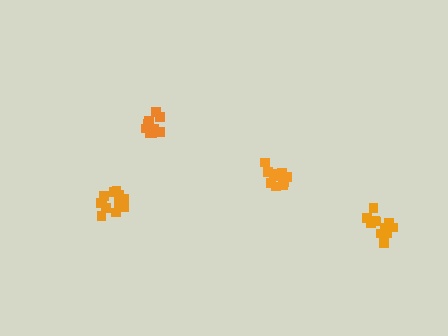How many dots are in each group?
Group 1: 10 dots, Group 2: 12 dots, Group 3: 11 dots, Group 4: 13 dots (46 total).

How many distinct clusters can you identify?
There are 4 distinct clusters.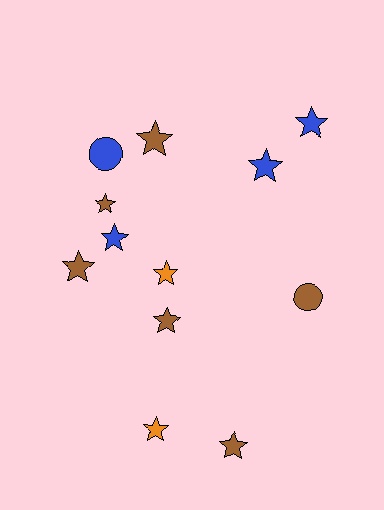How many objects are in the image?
There are 12 objects.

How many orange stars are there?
There are 2 orange stars.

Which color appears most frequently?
Brown, with 6 objects.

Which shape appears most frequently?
Star, with 10 objects.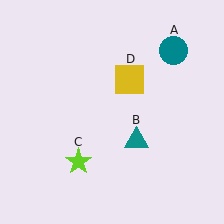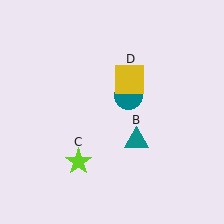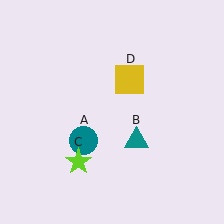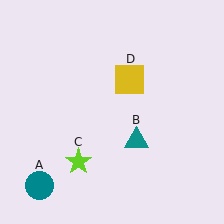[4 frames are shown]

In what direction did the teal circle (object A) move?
The teal circle (object A) moved down and to the left.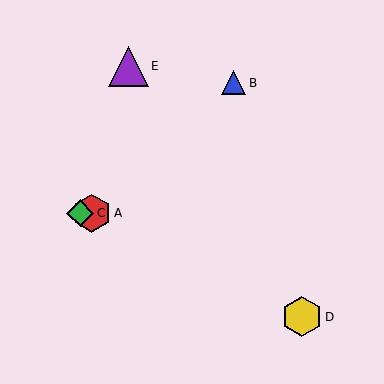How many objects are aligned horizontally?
2 objects (A, C) are aligned horizontally.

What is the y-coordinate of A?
Object A is at y≈213.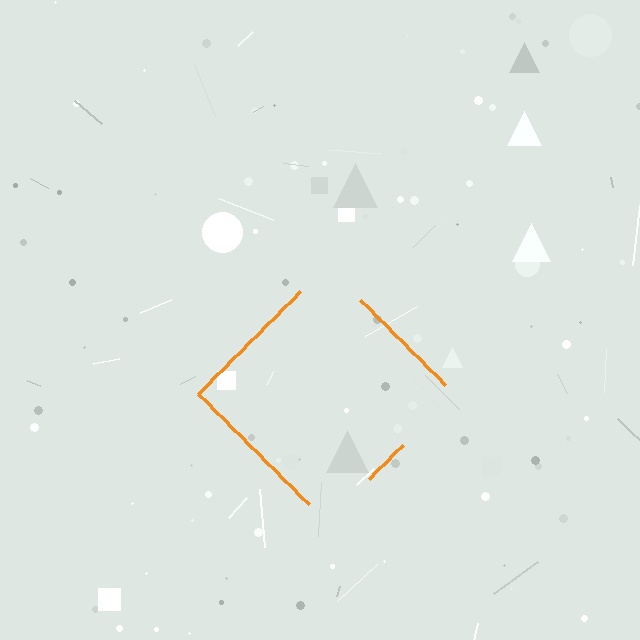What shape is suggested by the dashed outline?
The dashed outline suggests a diamond.